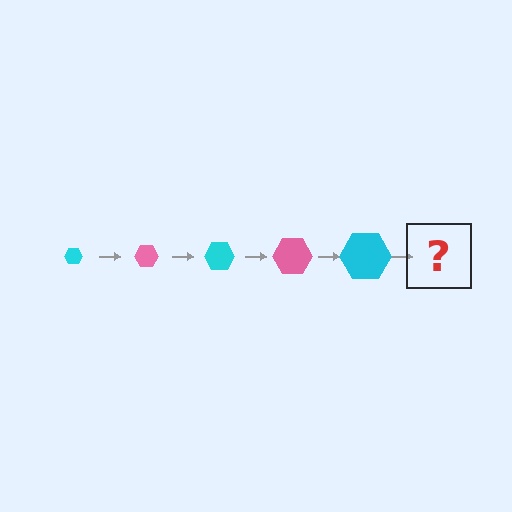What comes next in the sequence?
The next element should be a pink hexagon, larger than the previous one.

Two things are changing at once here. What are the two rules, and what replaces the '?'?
The two rules are that the hexagon grows larger each step and the color cycles through cyan and pink. The '?' should be a pink hexagon, larger than the previous one.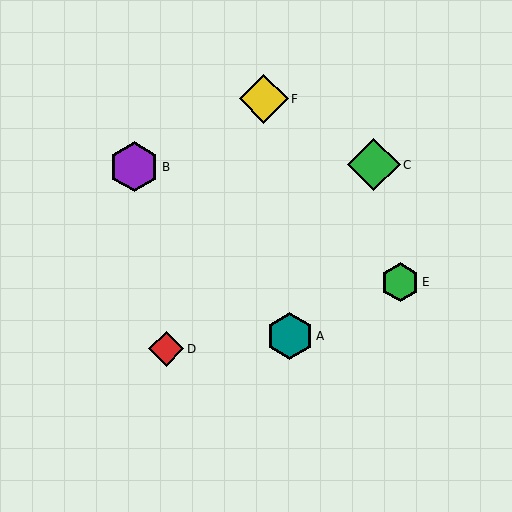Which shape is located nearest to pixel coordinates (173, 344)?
The red diamond (labeled D) at (166, 349) is nearest to that location.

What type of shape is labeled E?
Shape E is a green hexagon.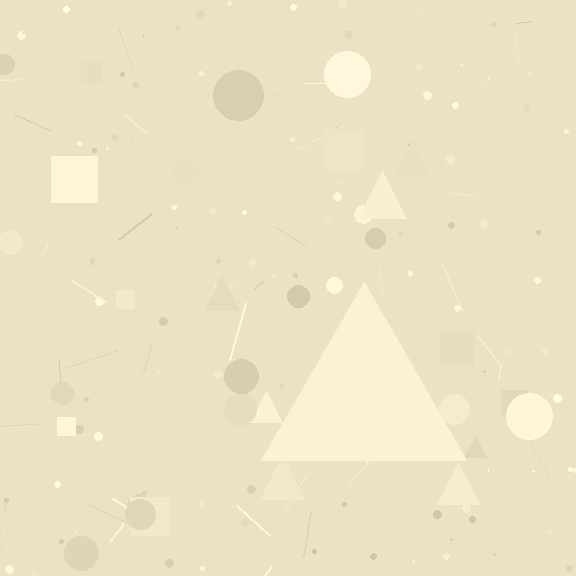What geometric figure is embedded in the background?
A triangle is embedded in the background.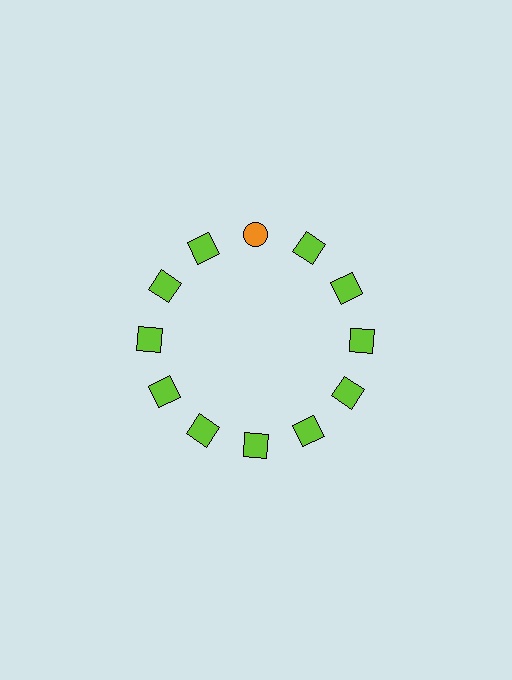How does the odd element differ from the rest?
It differs in both color (orange instead of lime) and shape (circle instead of square).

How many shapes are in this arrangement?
There are 12 shapes arranged in a ring pattern.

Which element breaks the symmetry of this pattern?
The orange circle at roughly the 12 o'clock position breaks the symmetry. All other shapes are lime squares.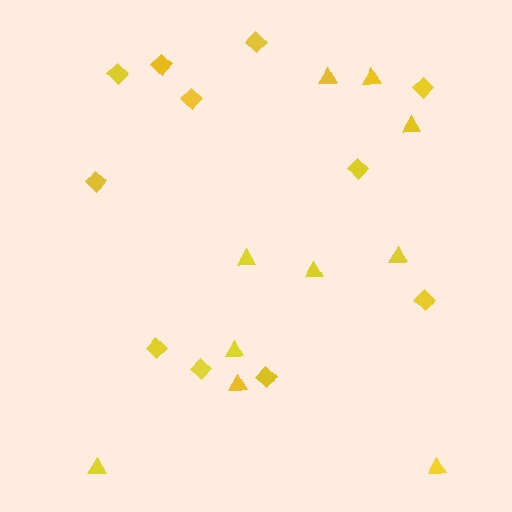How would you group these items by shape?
There are 2 groups: one group of triangles (10) and one group of diamonds (11).